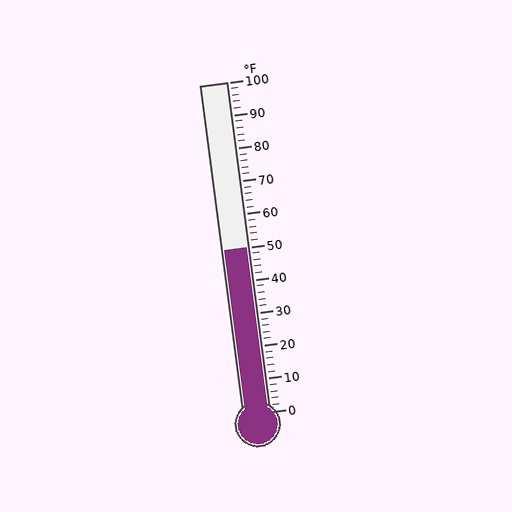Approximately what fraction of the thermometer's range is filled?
The thermometer is filled to approximately 50% of its range.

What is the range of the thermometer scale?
The thermometer scale ranges from 0°F to 100°F.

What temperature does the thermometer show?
The thermometer shows approximately 50°F.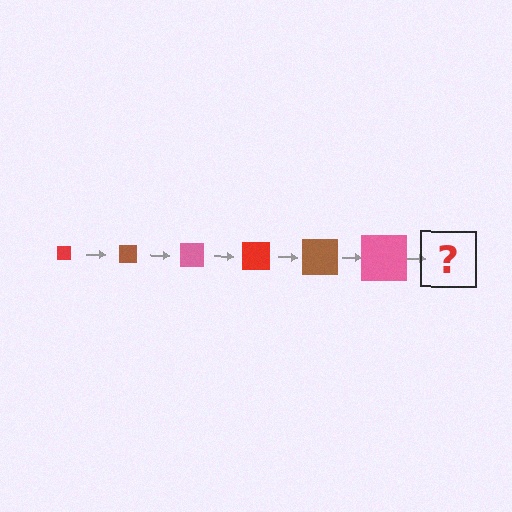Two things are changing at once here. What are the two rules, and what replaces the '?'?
The two rules are that the square grows larger each step and the color cycles through red, brown, and pink. The '?' should be a red square, larger than the previous one.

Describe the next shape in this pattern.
It should be a red square, larger than the previous one.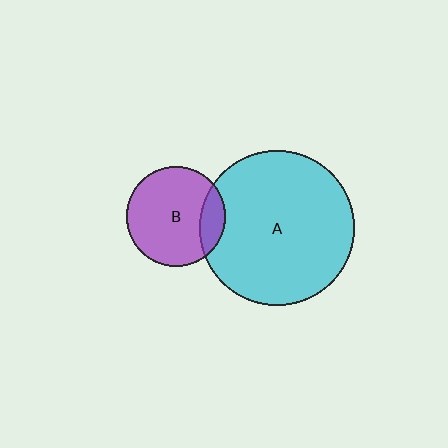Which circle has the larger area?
Circle A (cyan).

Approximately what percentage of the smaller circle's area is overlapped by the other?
Approximately 15%.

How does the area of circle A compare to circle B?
Approximately 2.5 times.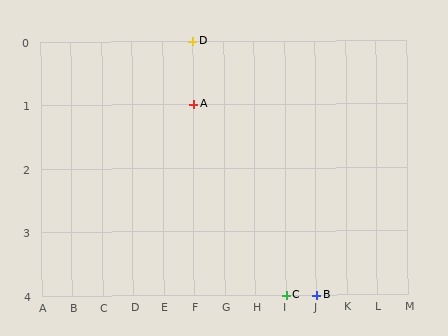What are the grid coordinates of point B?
Point B is at grid coordinates (J, 4).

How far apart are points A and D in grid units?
Points A and D are 1 row apart.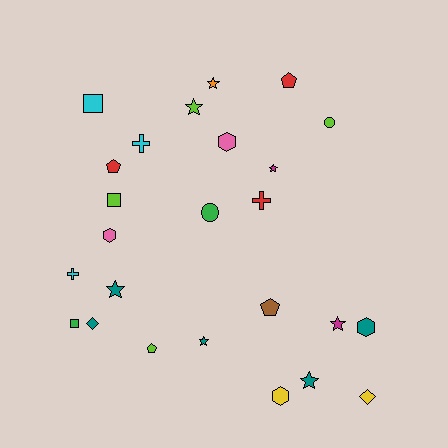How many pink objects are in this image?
There are 2 pink objects.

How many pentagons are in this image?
There are 4 pentagons.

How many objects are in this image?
There are 25 objects.